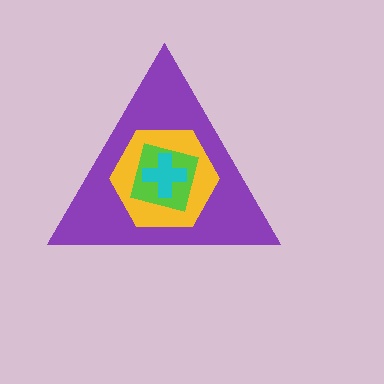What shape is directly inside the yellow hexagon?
The lime square.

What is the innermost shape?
The cyan cross.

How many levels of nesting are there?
4.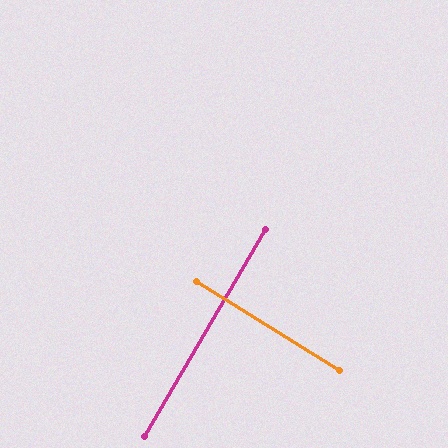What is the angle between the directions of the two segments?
Approximately 88 degrees.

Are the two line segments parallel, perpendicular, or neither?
Perpendicular — they meet at approximately 88°.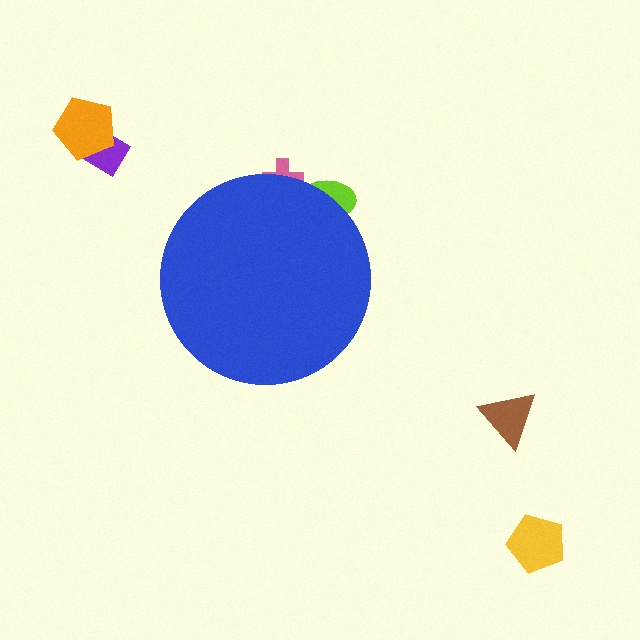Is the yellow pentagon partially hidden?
No, the yellow pentagon is fully visible.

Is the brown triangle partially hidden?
No, the brown triangle is fully visible.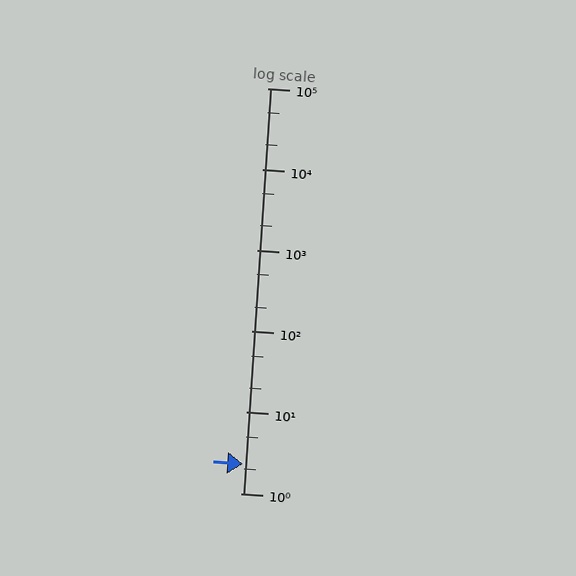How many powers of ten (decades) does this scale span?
The scale spans 5 decades, from 1 to 100000.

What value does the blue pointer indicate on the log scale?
The pointer indicates approximately 2.3.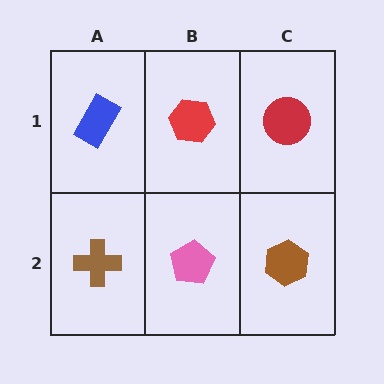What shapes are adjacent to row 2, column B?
A red hexagon (row 1, column B), a brown cross (row 2, column A), a brown hexagon (row 2, column C).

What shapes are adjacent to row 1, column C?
A brown hexagon (row 2, column C), a red hexagon (row 1, column B).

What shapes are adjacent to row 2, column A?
A blue rectangle (row 1, column A), a pink pentagon (row 2, column B).